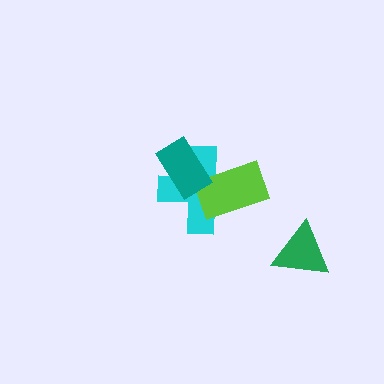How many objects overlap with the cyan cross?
2 objects overlap with the cyan cross.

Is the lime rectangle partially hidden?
Yes, it is partially covered by another shape.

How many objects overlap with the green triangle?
0 objects overlap with the green triangle.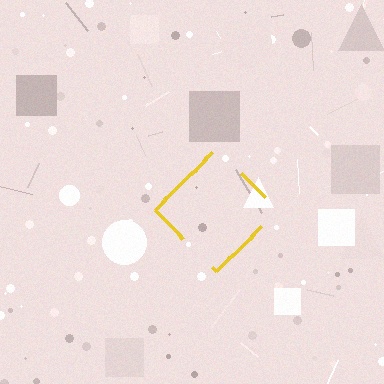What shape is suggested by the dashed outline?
The dashed outline suggests a diamond.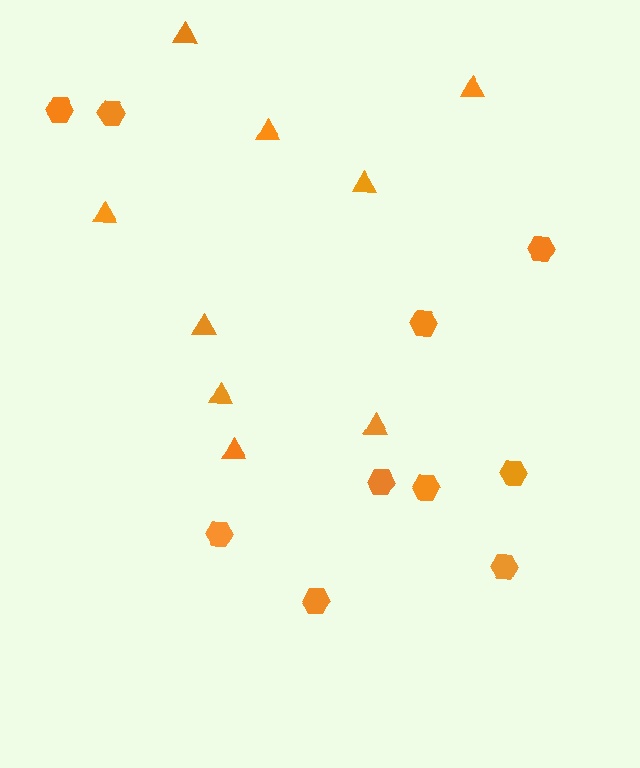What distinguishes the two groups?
There are 2 groups: one group of triangles (9) and one group of hexagons (10).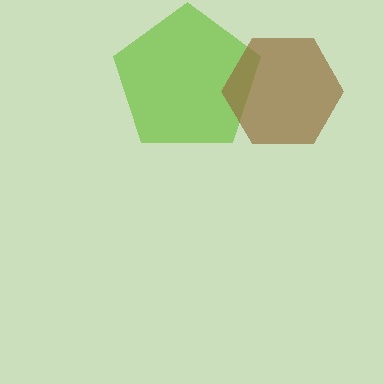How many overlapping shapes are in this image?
There are 2 overlapping shapes in the image.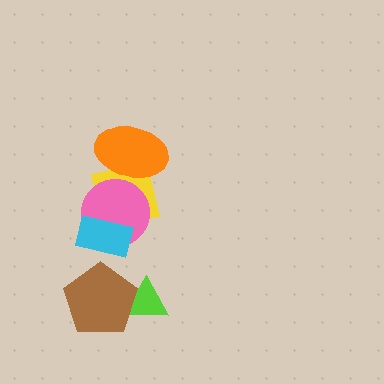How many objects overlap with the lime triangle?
1 object overlaps with the lime triangle.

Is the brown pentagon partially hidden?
No, no other shape covers it.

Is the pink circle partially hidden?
Yes, it is partially covered by another shape.